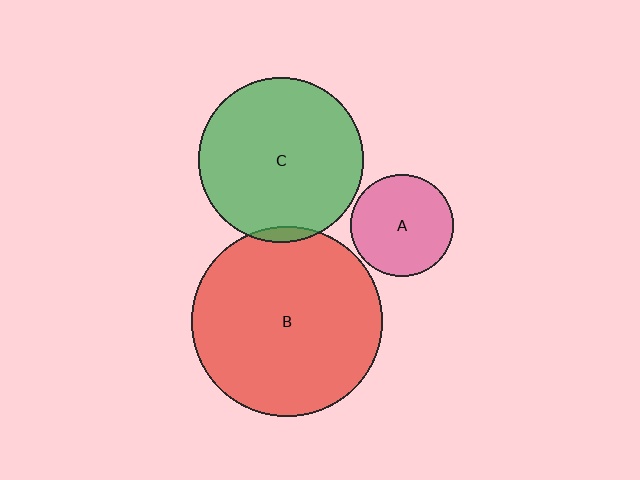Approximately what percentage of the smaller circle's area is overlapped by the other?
Approximately 5%.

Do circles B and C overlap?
Yes.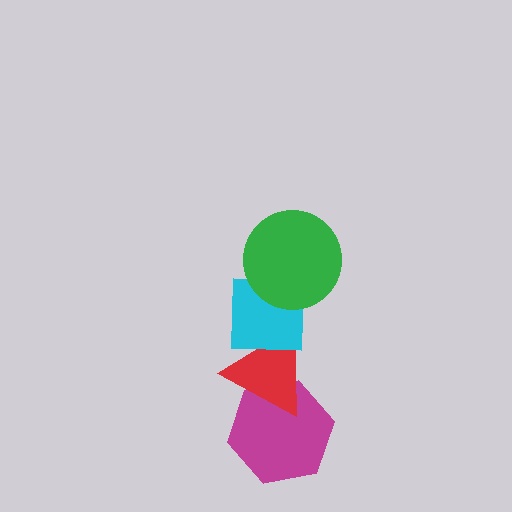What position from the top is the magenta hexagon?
The magenta hexagon is 4th from the top.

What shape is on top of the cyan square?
The green circle is on top of the cyan square.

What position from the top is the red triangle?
The red triangle is 3rd from the top.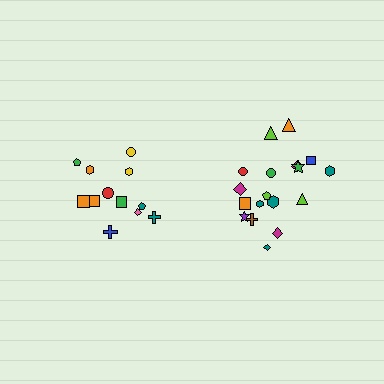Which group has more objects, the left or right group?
The right group.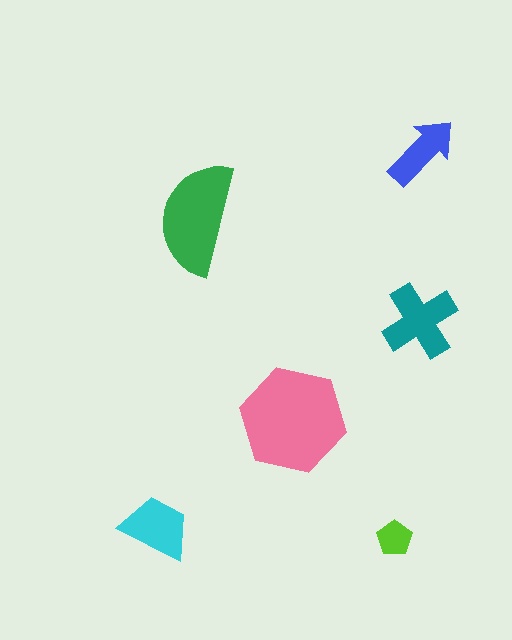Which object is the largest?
The pink hexagon.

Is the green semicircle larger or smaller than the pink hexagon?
Smaller.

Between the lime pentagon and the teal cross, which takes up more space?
The teal cross.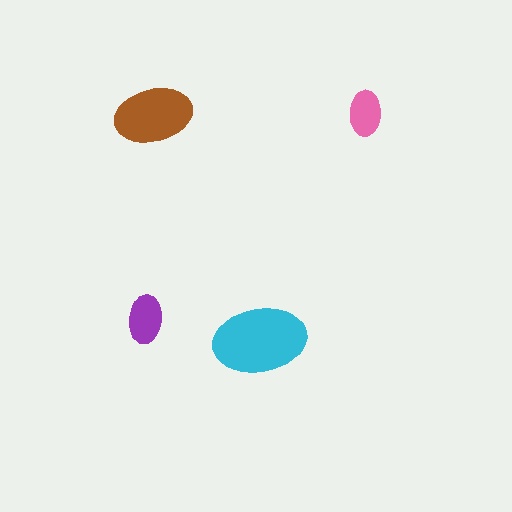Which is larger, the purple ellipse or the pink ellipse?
The purple one.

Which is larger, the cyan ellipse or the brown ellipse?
The cyan one.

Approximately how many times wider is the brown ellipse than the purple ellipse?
About 1.5 times wider.